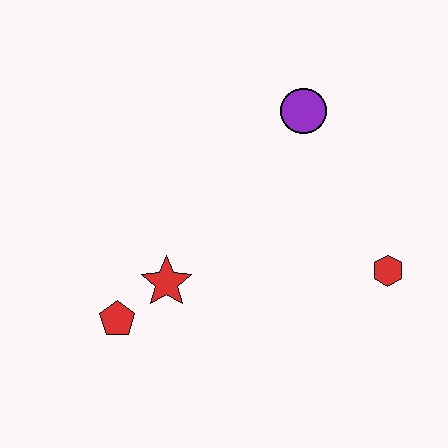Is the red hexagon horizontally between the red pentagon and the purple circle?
No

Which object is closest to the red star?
The red pentagon is closest to the red star.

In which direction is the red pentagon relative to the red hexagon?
The red pentagon is to the left of the red hexagon.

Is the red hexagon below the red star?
No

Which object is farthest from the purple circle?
The red pentagon is farthest from the purple circle.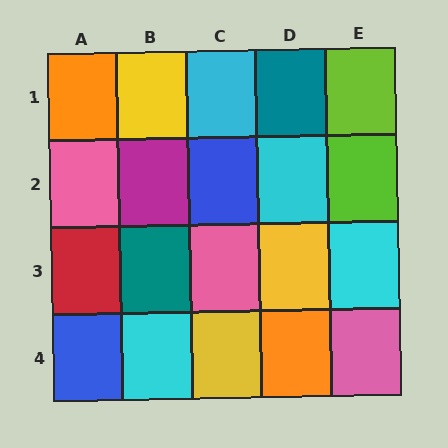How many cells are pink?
3 cells are pink.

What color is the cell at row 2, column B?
Magenta.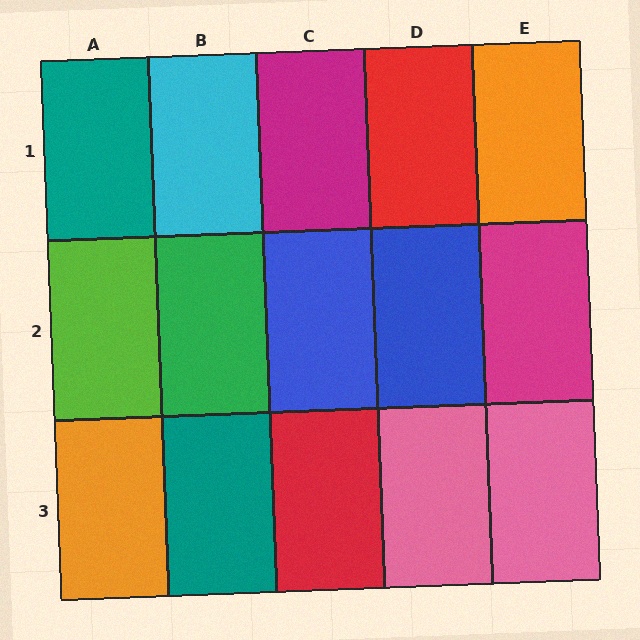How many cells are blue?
2 cells are blue.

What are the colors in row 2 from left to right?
Lime, green, blue, blue, magenta.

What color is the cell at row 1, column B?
Cyan.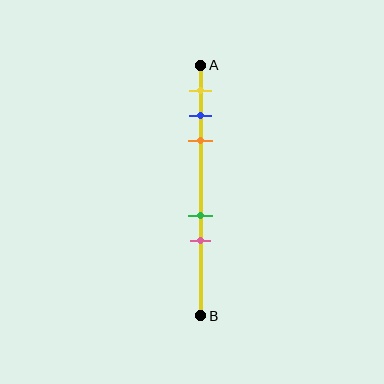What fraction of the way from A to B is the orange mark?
The orange mark is approximately 30% (0.3) of the way from A to B.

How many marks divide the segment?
There are 5 marks dividing the segment.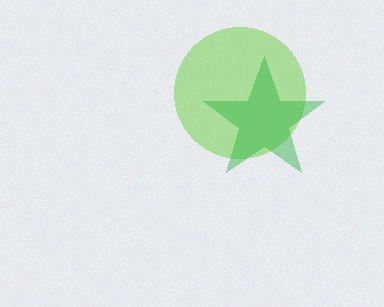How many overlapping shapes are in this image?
There are 2 overlapping shapes in the image.